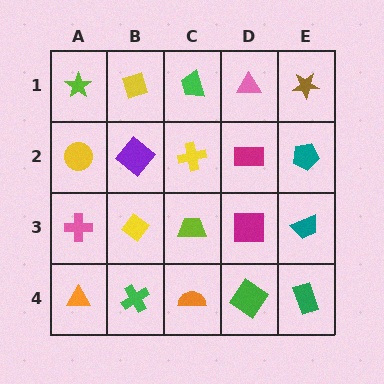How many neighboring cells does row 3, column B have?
4.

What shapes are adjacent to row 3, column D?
A magenta rectangle (row 2, column D), a green diamond (row 4, column D), a lime trapezoid (row 3, column C), a teal trapezoid (row 3, column E).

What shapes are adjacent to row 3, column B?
A purple diamond (row 2, column B), a green cross (row 4, column B), a pink cross (row 3, column A), a lime trapezoid (row 3, column C).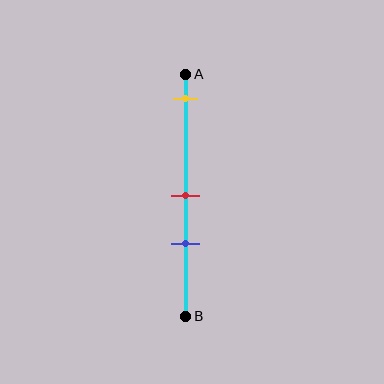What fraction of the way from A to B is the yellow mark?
The yellow mark is approximately 10% (0.1) of the way from A to B.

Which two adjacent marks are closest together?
The red and blue marks are the closest adjacent pair.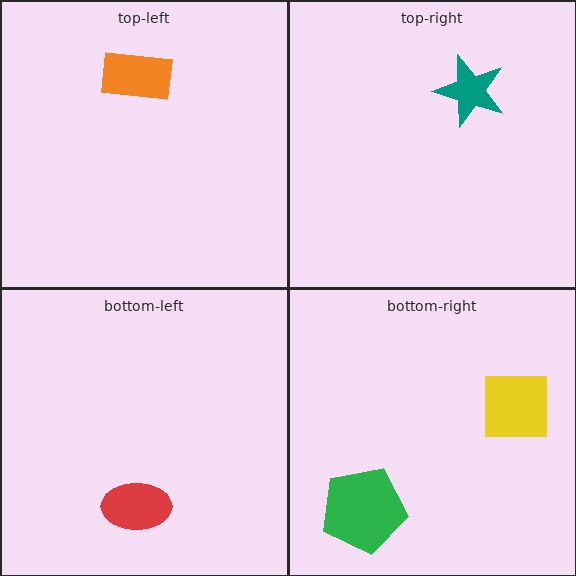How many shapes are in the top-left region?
1.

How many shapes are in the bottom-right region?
2.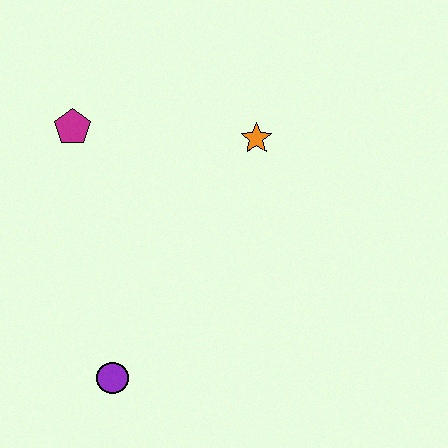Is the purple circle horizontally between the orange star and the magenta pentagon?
Yes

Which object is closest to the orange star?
The magenta pentagon is closest to the orange star.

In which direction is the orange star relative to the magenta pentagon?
The orange star is to the right of the magenta pentagon.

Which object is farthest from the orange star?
The purple circle is farthest from the orange star.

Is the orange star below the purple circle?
No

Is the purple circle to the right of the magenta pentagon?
Yes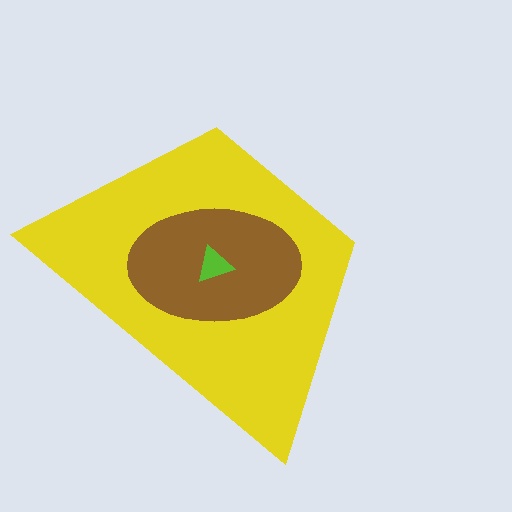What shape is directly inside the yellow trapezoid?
The brown ellipse.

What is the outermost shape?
The yellow trapezoid.